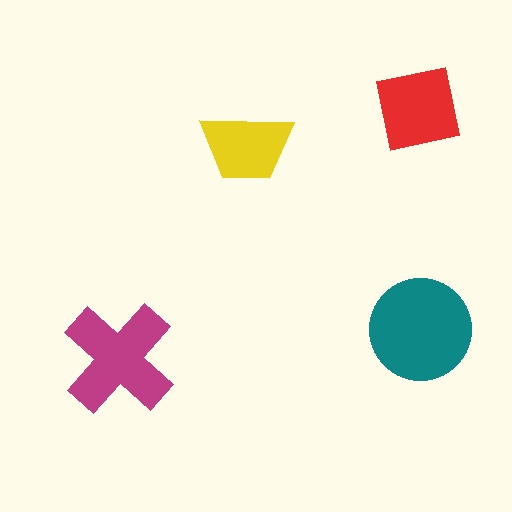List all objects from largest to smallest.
The teal circle, the magenta cross, the red square, the yellow trapezoid.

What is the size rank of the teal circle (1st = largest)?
1st.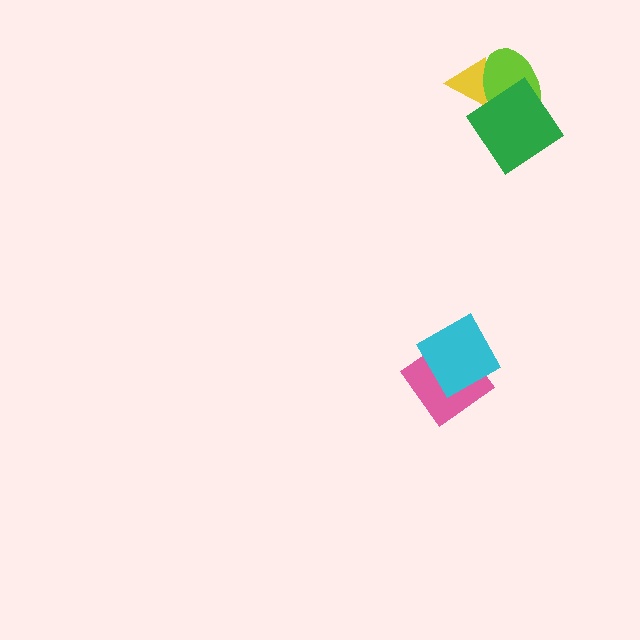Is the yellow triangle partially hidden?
Yes, it is partially covered by another shape.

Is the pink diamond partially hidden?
Yes, it is partially covered by another shape.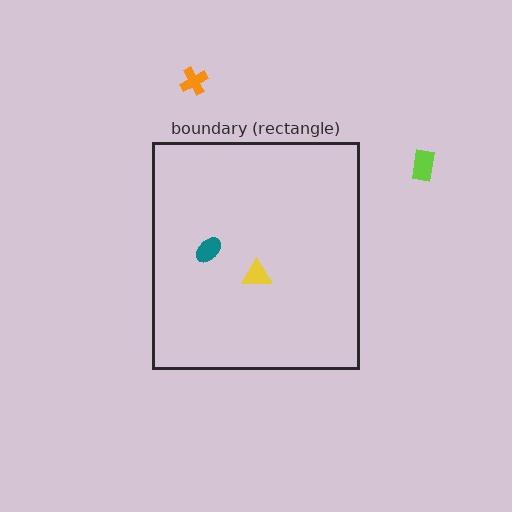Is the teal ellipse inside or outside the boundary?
Inside.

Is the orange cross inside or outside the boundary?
Outside.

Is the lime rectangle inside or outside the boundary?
Outside.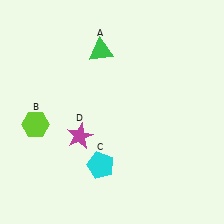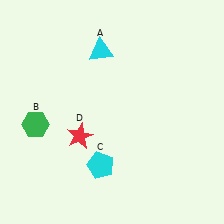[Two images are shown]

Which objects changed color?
A changed from green to cyan. B changed from lime to green. D changed from magenta to red.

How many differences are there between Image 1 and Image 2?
There are 3 differences between the two images.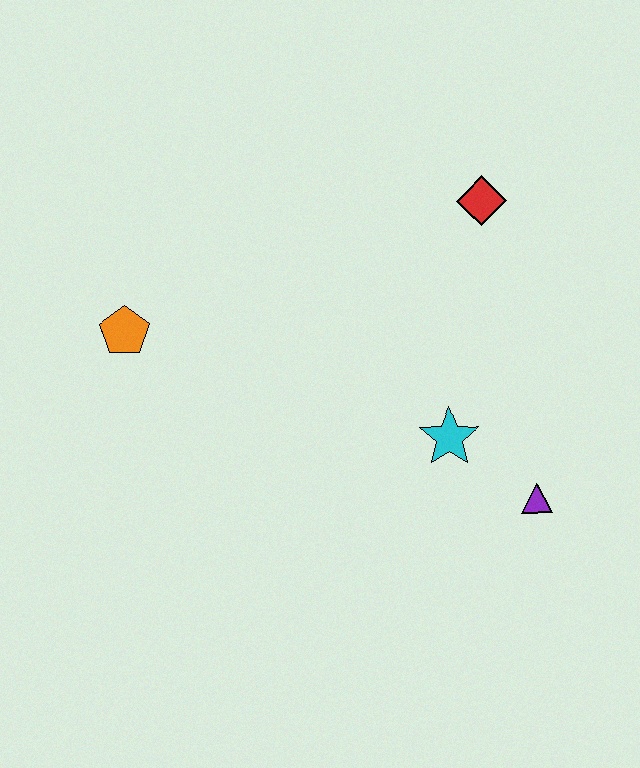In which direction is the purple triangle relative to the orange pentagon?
The purple triangle is to the right of the orange pentagon.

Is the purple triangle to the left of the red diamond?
No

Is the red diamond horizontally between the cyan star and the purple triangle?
Yes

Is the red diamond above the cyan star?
Yes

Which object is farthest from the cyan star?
The orange pentagon is farthest from the cyan star.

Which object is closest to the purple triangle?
The cyan star is closest to the purple triangle.